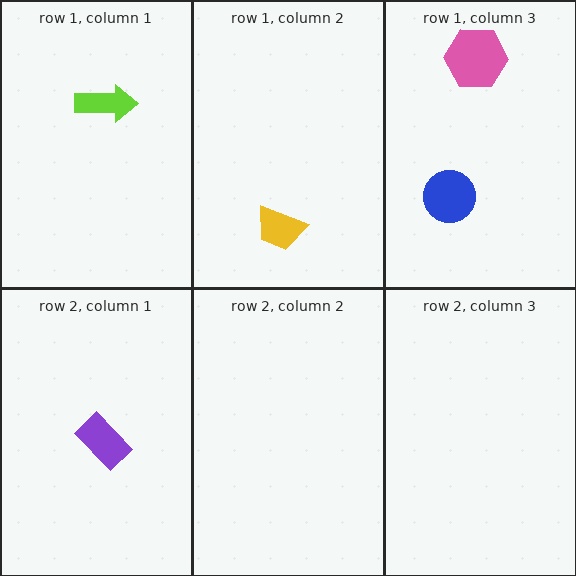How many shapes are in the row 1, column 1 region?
1.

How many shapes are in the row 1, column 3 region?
2.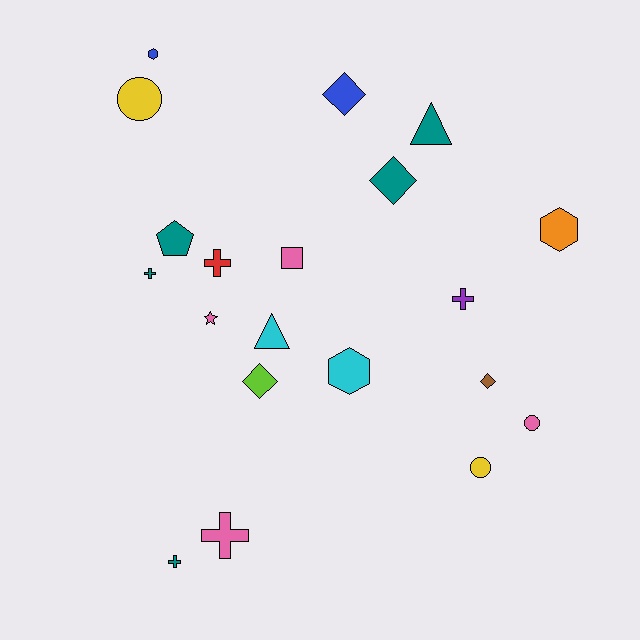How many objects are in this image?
There are 20 objects.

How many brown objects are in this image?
There is 1 brown object.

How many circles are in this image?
There are 3 circles.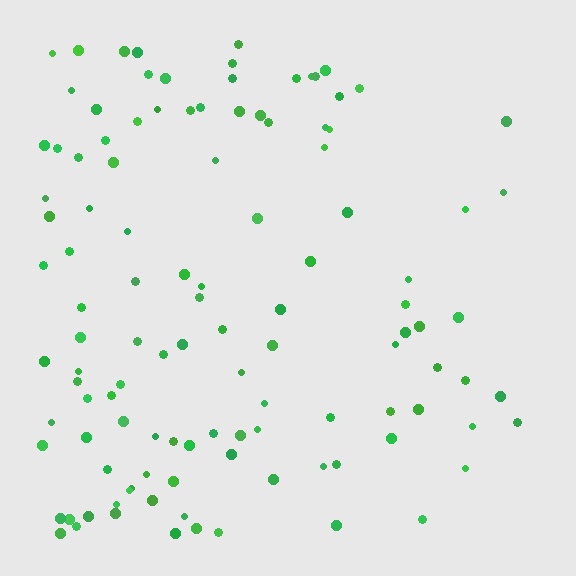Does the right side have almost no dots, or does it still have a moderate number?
Still a moderate number, just noticeably fewer than the left.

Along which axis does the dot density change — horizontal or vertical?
Horizontal.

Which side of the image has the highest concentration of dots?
The left.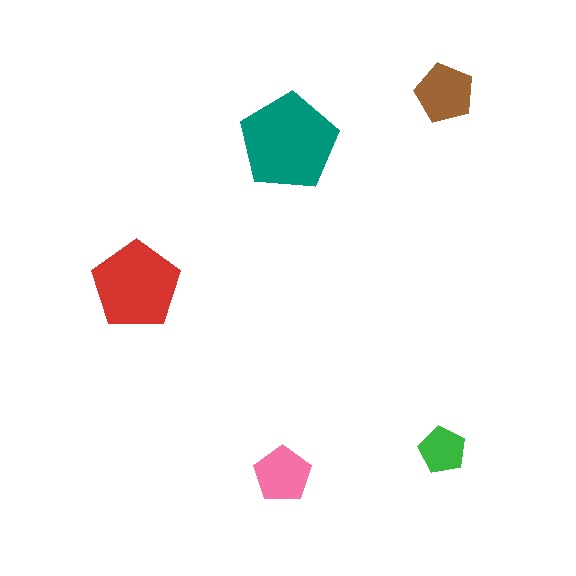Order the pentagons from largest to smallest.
the teal one, the red one, the brown one, the pink one, the green one.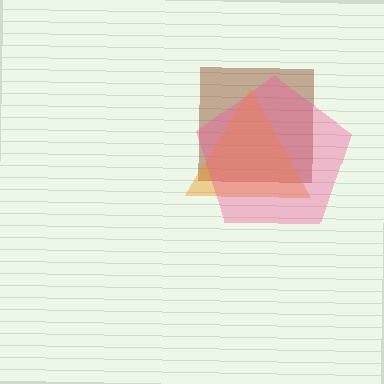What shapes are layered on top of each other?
The layered shapes are: a brown square, an orange triangle, a pink pentagon.